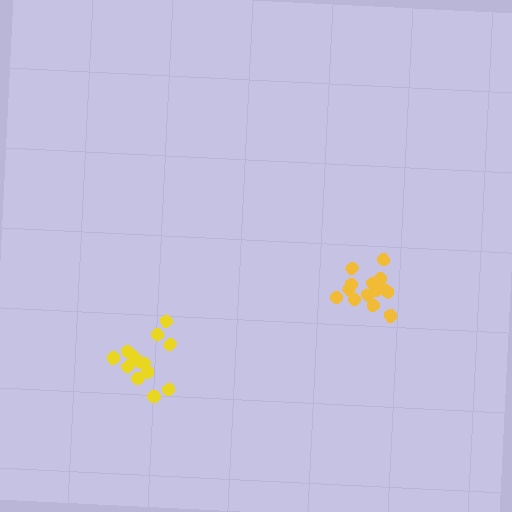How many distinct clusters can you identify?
There are 2 distinct clusters.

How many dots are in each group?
Group 1: 13 dots, Group 2: 14 dots (27 total).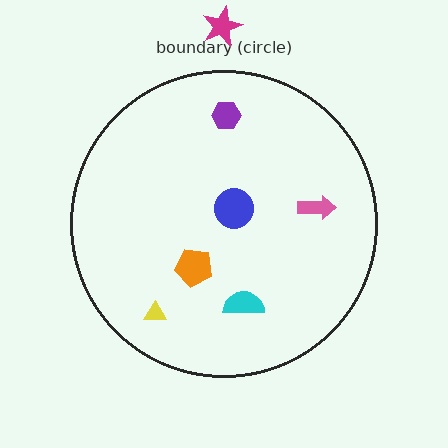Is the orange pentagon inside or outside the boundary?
Inside.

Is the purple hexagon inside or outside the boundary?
Inside.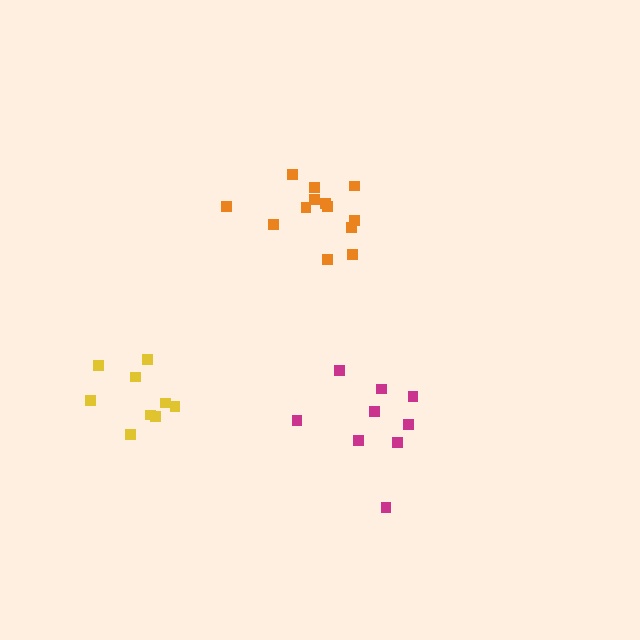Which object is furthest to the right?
The magenta cluster is rightmost.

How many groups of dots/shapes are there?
There are 3 groups.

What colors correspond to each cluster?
The clusters are colored: orange, magenta, yellow.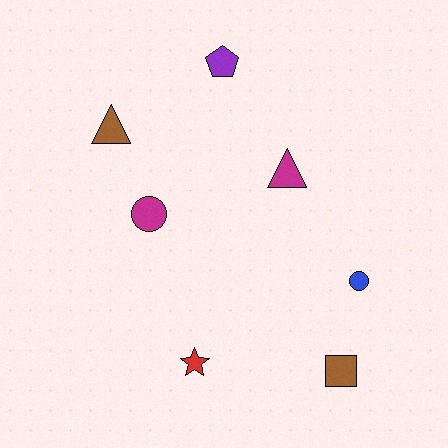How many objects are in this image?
There are 7 objects.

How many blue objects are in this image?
There is 1 blue object.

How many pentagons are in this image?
There is 1 pentagon.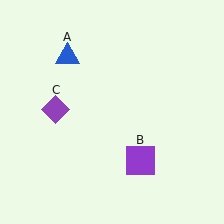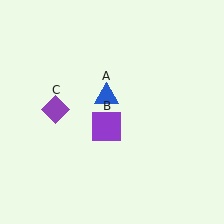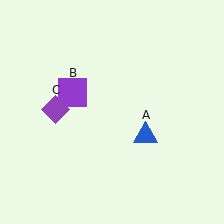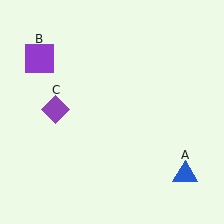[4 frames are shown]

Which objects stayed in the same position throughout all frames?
Purple diamond (object C) remained stationary.